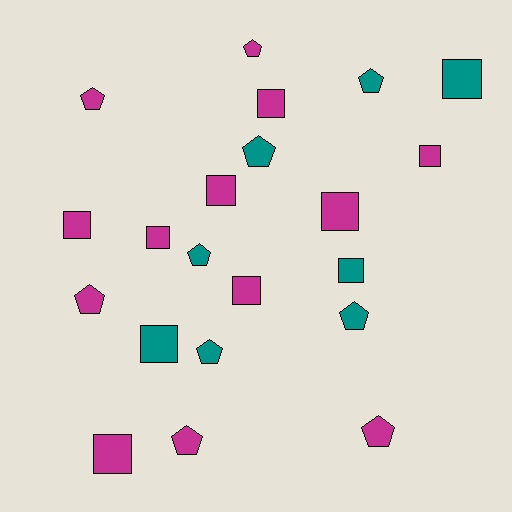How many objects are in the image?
There are 21 objects.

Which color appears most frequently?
Magenta, with 13 objects.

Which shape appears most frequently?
Square, with 11 objects.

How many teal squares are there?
There are 3 teal squares.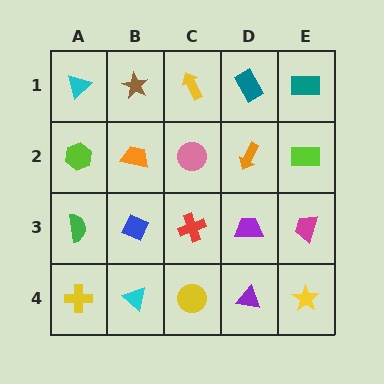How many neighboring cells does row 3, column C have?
4.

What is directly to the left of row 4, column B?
A yellow cross.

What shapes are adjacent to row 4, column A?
A green semicircle (row 3, column A), a cyan triangle (row 4, column B).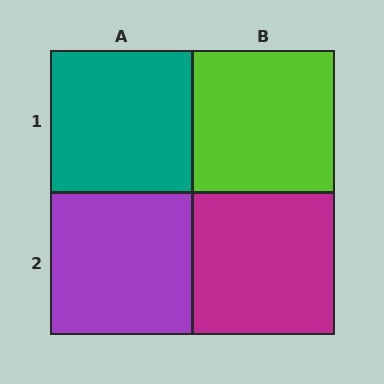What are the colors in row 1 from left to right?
Teal, lime.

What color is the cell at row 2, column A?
Purple.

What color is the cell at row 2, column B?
Magenta.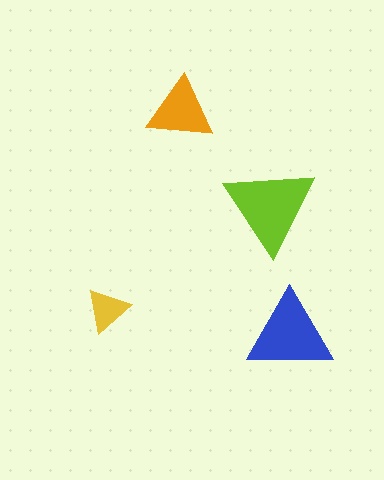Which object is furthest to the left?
The yellow triangle is leftmost.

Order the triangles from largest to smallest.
the lime one, the blue one, the orange one, the yellow one.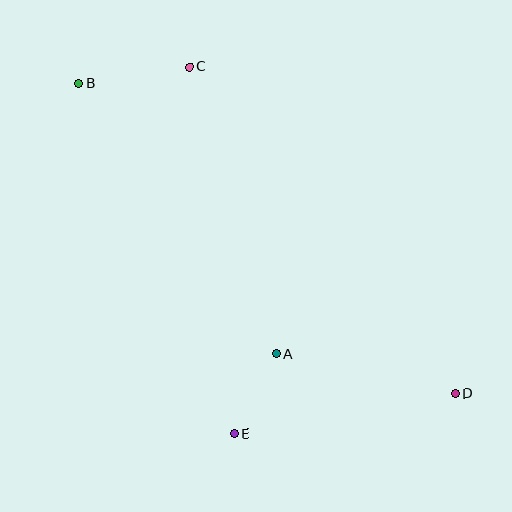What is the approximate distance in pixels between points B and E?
The distance between B and E is approximately 383 pixels.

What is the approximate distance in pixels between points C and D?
The distance between C and D is approximately 421 pixels.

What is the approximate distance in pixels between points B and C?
The distance between B and C is approximately 112 pixels.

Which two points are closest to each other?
Points A and E are closest to each other.